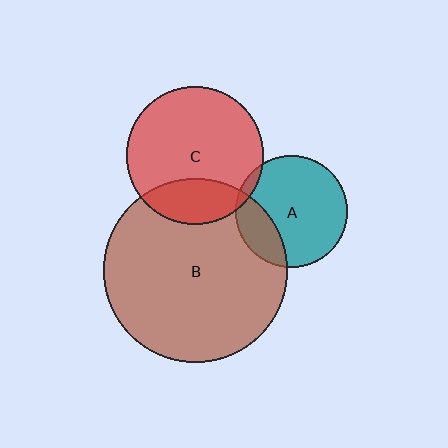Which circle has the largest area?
Circle B (brown).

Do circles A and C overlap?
Yes.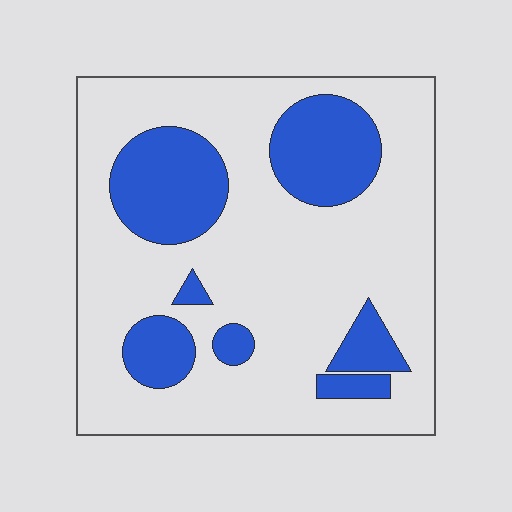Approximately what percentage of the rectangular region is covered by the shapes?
Approximately 25%.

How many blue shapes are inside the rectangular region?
7.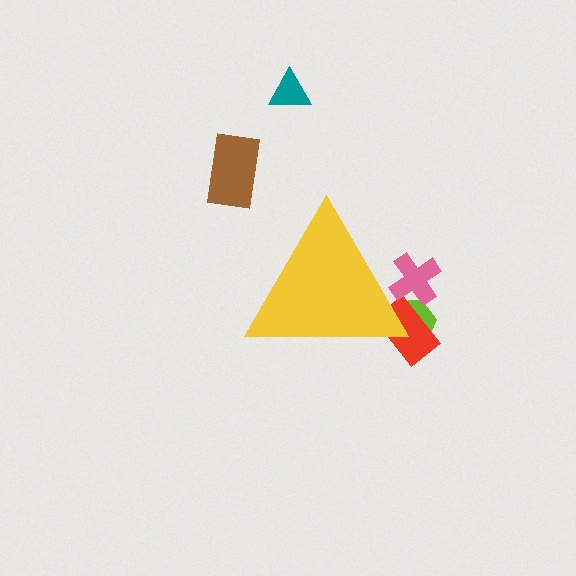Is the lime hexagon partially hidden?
Yes, the lime hexagon is partially hidden behind the yellow triangle.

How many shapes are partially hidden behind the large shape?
3 shapes are partially hidden.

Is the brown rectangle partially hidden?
No, the brown rectangle is fully visible.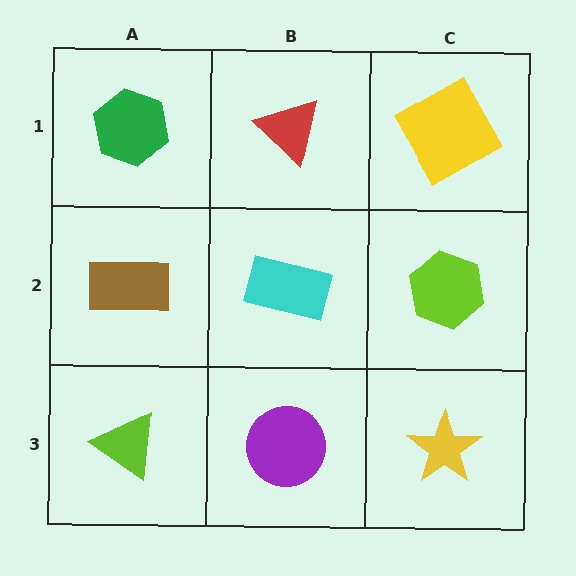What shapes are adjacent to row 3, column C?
A lime hexagon (row 2, column C), a purple circle (row 3, column B).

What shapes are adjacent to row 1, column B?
A cyan rectangle (row 2, column B), a green hexagon (row 1, column A), a yellow square (row 1, column C).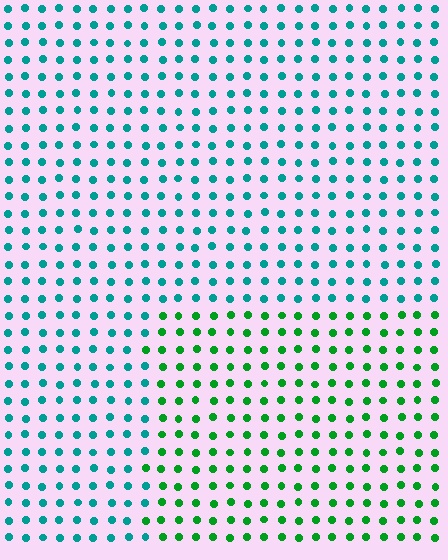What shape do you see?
I see a rectangle.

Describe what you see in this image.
The image is filled with small teal elements in a uniform arrangement. A rectangle-shaped region is visible where the elements are tinted to a slightly different hue, forming a subtle color boundary.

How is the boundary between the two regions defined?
The boundary is defined purely by a slight shift in hue (about 45 degrees). Spacing, size, and orientation are identical on both sides.